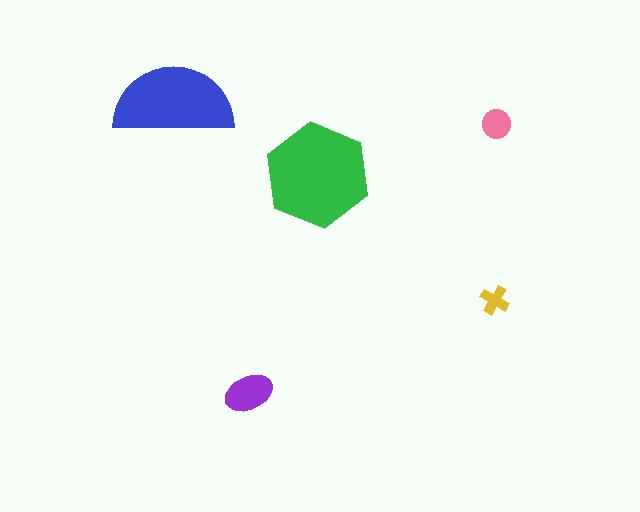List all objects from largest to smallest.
The green hexagon, the blue semicircle, the purple ellipse, the pink circle, the yellow cross.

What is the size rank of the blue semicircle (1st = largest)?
2nd.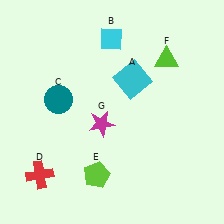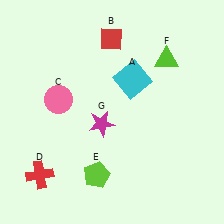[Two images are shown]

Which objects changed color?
B changed from cyan to red. C changed from teal to pink.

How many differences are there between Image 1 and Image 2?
There are 2 differences between the two images.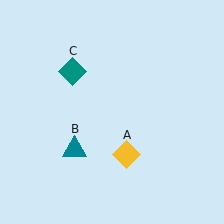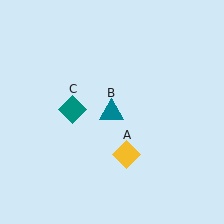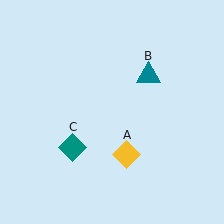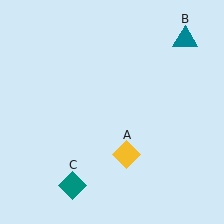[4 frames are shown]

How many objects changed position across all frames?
2 objects changed position: teal triangle (object B), teal diamond (object C).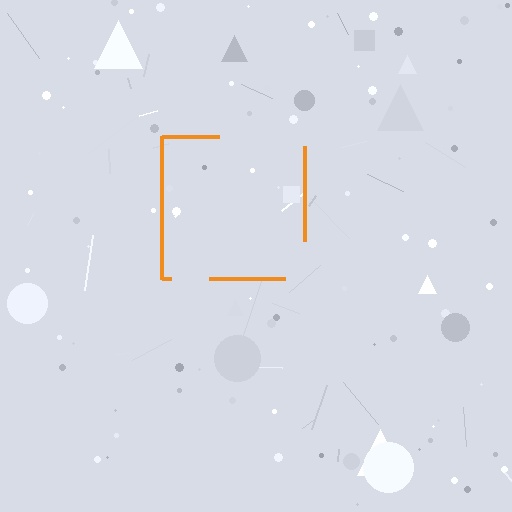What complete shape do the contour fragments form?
The contour fragments form a square.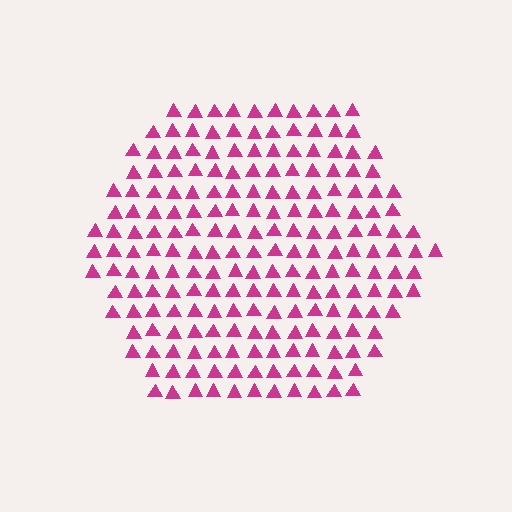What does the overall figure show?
The overall figure shows a hexagon.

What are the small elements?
The small elements are triangles.